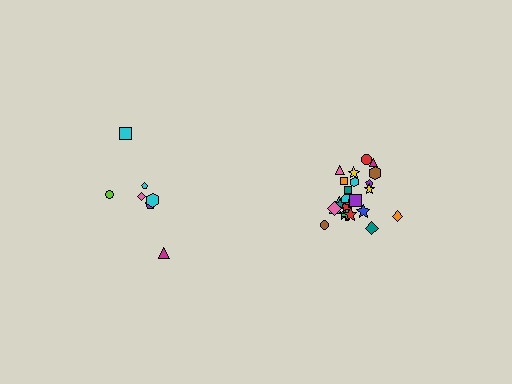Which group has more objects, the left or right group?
The right group.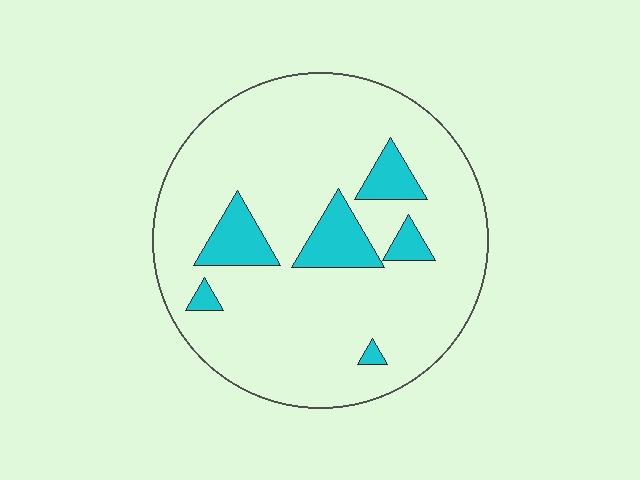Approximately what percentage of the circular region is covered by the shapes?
Approximately 15%.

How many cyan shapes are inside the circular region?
6.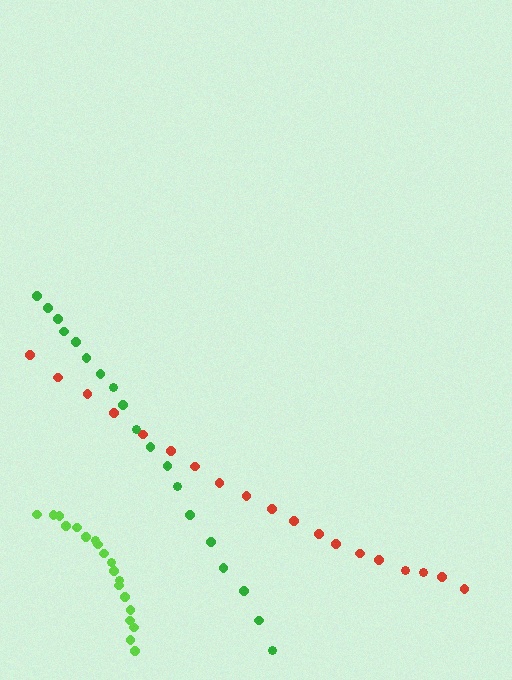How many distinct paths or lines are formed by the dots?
There are 3 distinct paths.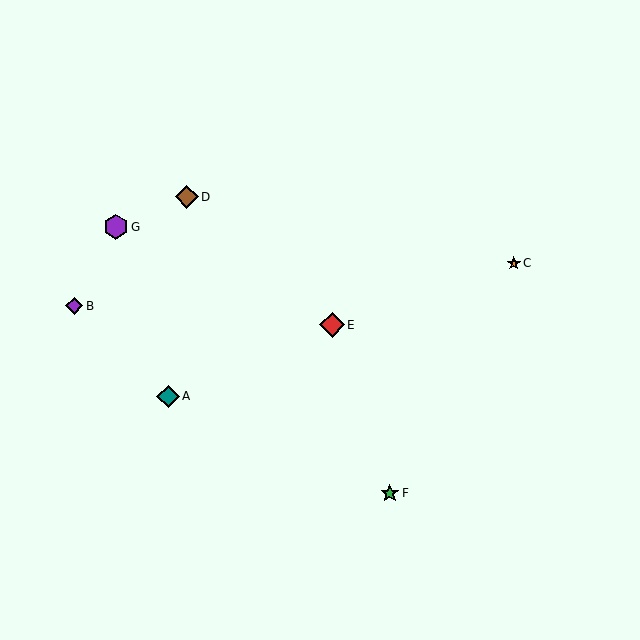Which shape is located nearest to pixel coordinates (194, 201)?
The brown diamond (labeled D) at (187, 197) is nearest to that location.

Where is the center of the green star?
The center of the green star is at (390, 493).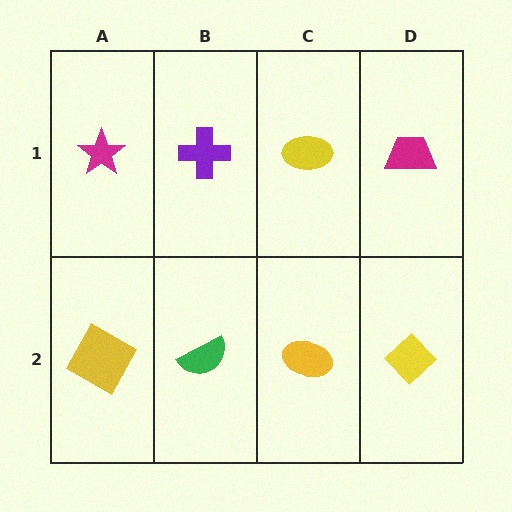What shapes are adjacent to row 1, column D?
A yellow diamond (row 2, column D), a yellow ellipse (row 1, column C).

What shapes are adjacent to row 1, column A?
A yellow square (row 2, column A), a purple cross (row 1, column B).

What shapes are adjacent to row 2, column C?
A yellow ellipse (row 1, column C), a green semicircle (row 2, column B), a yellow diamond (row 2, column D).